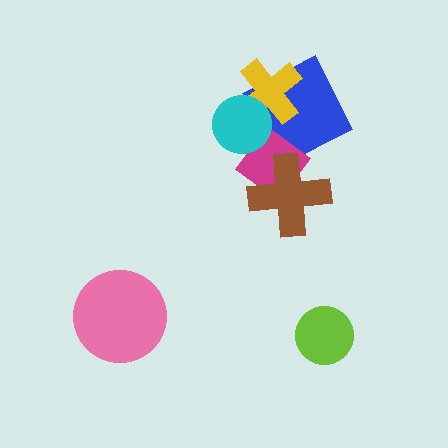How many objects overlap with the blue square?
3 objects overlap with the blue square.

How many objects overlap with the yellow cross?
2 objects overlap with the yellow cross.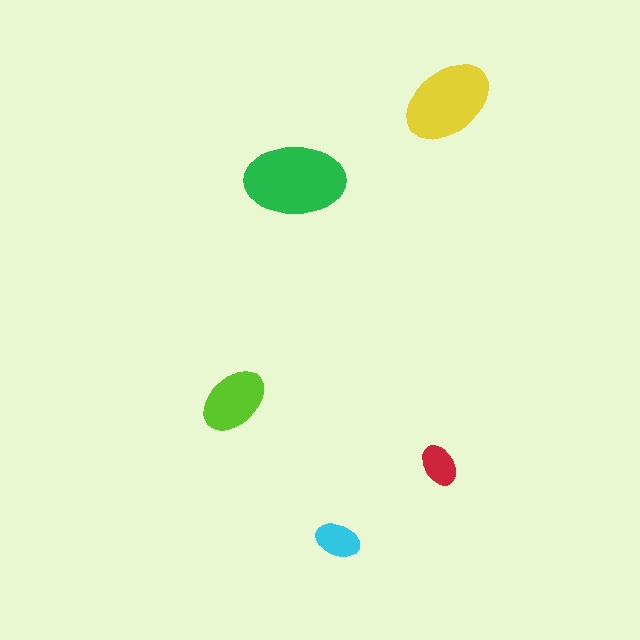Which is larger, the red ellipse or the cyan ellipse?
The cyan one.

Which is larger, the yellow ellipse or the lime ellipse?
The yellow one.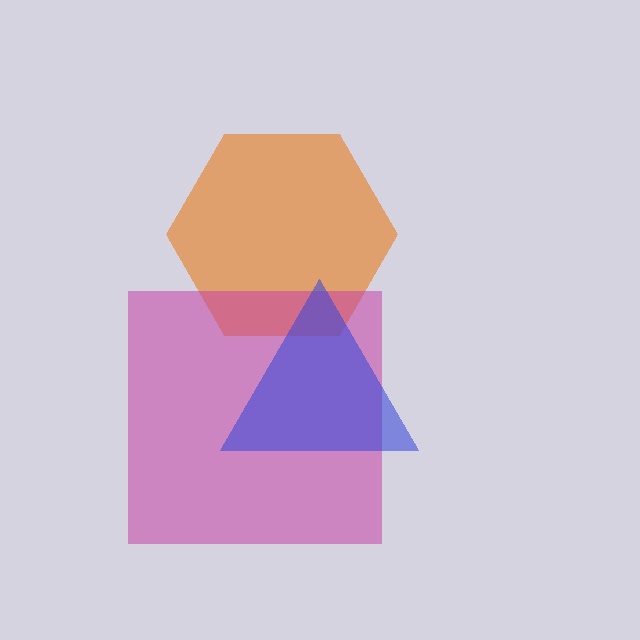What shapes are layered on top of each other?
The layered shapes are: an orange hexagon, a magenta square, a blue triangle.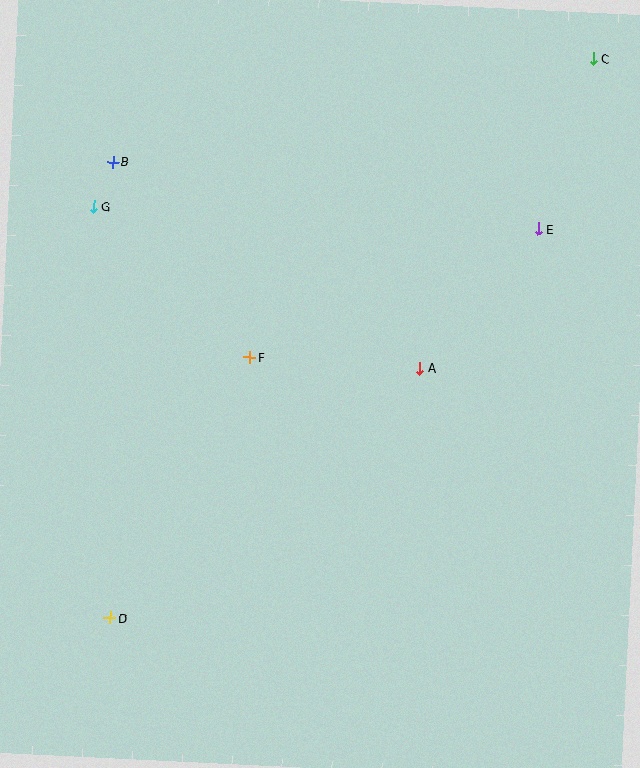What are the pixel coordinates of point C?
Point C is at (593, 59).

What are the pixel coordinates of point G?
Point G is at (94, 206).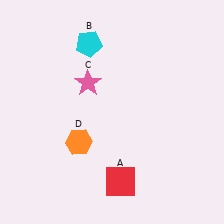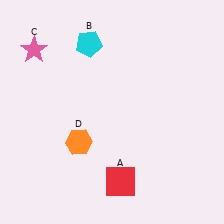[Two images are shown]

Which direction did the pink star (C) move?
The pink star (C) moved left.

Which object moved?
The pink star (C) moved left.